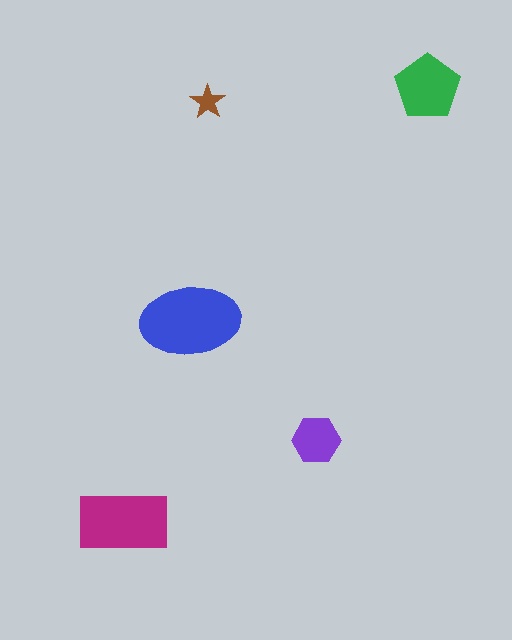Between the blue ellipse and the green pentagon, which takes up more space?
The blue ellipse.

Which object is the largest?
The blue ellipse.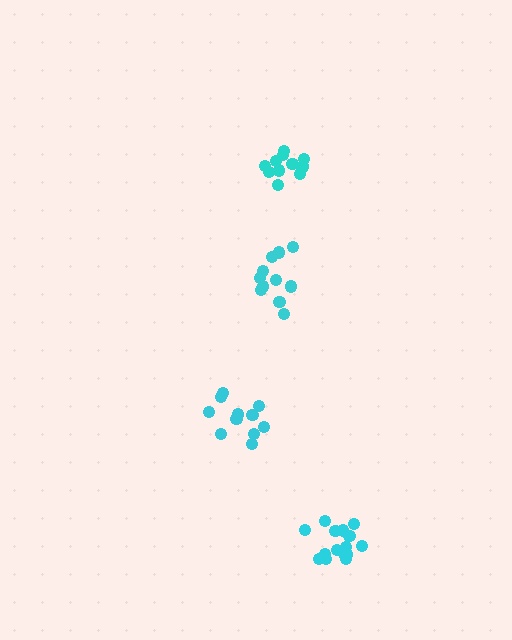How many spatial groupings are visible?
There are 4 spatial groupings.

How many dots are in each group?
Group 1: 11 dots, Group 2: 11 dots, Group 3: 15 dots, Group 4: 11 dots (48 total).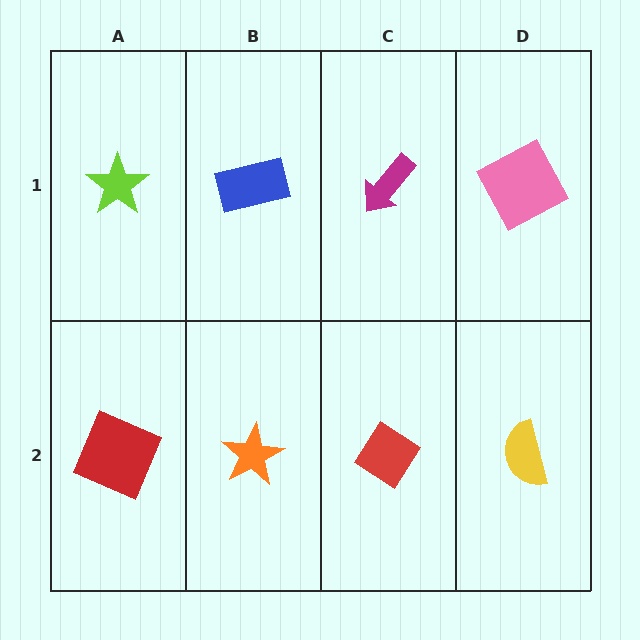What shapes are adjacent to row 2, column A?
A lime star (row 1, column A), an orange star (row 2, column B).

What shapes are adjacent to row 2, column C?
A magenta arrow (row 1, column C), an orange star (row 2, column B), a yellow semicircle (row 2, column D).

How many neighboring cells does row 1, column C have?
3.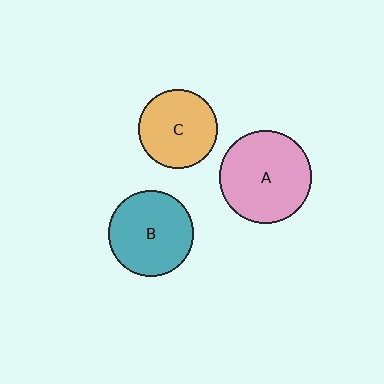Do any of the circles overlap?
No, none of the circles overlap.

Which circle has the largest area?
Circle A (pink).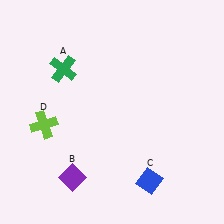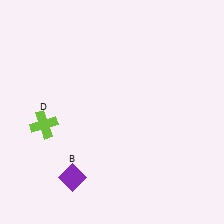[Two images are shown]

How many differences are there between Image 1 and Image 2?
There are 2 differences between the two images.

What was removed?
The green cross (A), the blue diamond (C) were removed in Image 2.